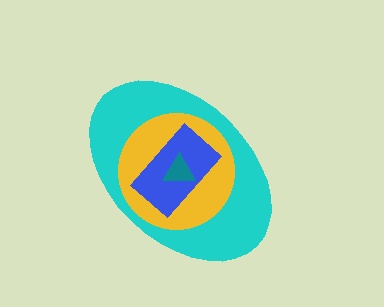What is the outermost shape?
The cyan ellipse.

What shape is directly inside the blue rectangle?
The teal triangle.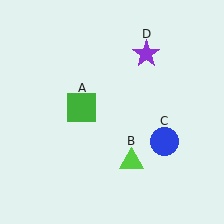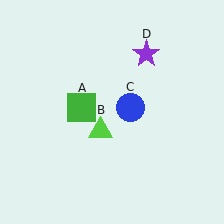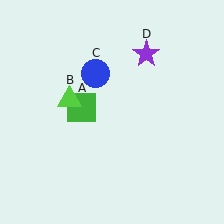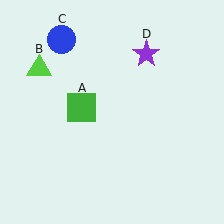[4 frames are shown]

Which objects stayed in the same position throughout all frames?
Green square (object A) and purple star (object D) remained stationary.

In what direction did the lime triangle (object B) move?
The lime triangle (object B) moved up and to the left.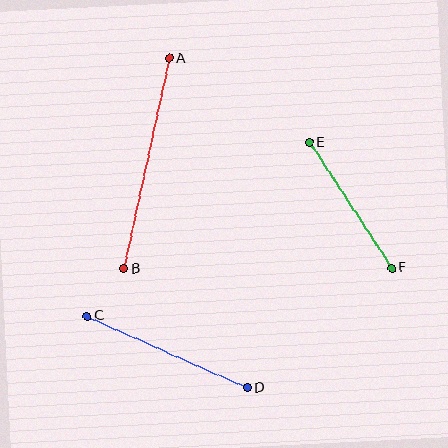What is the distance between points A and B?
The distance is approximately 215 pixels.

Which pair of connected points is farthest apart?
Points A and B are farthest apart.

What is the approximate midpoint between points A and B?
The midpoint is at approximately (147, 164) pixels.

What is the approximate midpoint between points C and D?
The midpoint is at approximately (167, 352) pixels.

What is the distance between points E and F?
The distance is approximately 150 pixels.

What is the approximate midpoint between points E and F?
The midpoint is at approximately (350, 205) pixels.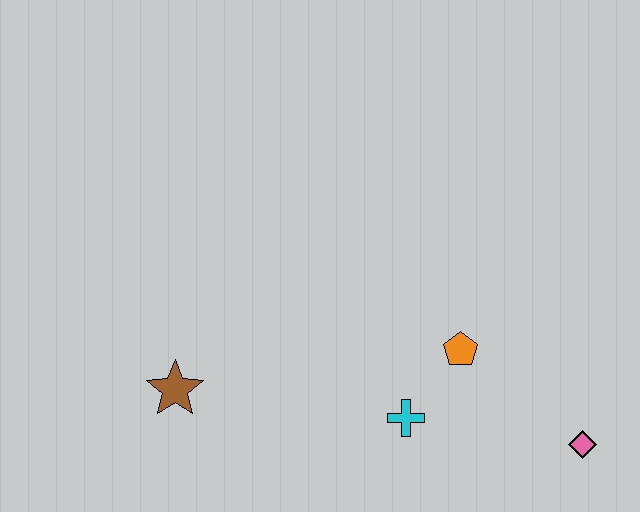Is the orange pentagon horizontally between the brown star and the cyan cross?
No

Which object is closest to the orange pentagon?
The cyan cross is closest to the orange pentagon.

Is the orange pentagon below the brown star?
No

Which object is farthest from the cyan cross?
The brown star is farthest from the cyan cross.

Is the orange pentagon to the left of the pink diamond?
Yes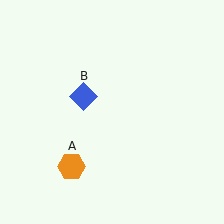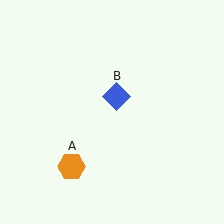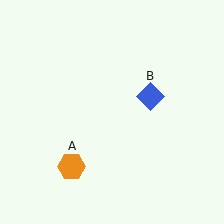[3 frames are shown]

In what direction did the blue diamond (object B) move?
The blue diamond (object B) moved right.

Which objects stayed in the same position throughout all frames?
Orange hexagon (object A) remained stationary.